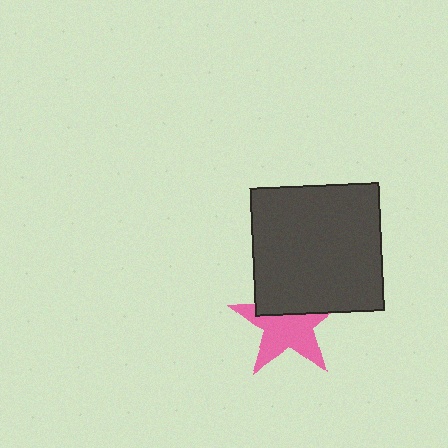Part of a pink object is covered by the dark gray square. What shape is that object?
It is a star.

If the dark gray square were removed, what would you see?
You would see the complete pink star.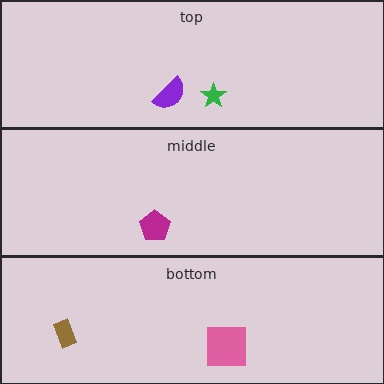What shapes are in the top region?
The green star, the purple semicircle.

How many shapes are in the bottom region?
2.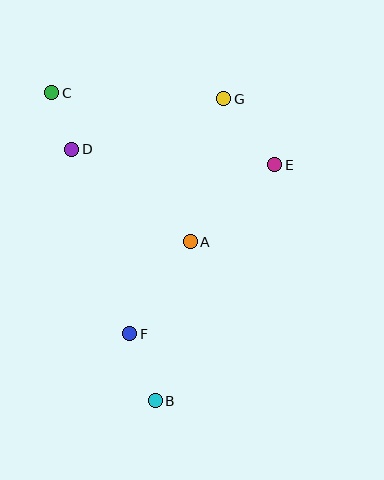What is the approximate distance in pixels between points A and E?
The distance between A and E is approximately 114 pixels.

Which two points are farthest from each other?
Points B and C are farthest from each other.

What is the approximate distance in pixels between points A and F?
The distance between A and F is approximately 110 pixels.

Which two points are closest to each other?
Points C and D are closest to each other.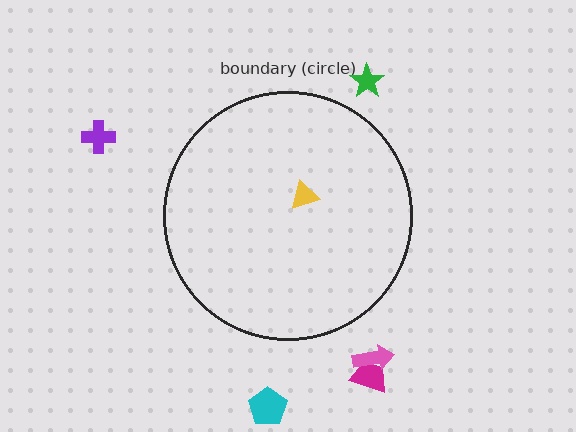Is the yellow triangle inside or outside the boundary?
Inside.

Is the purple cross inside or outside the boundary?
Outside.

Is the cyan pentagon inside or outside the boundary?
Outside.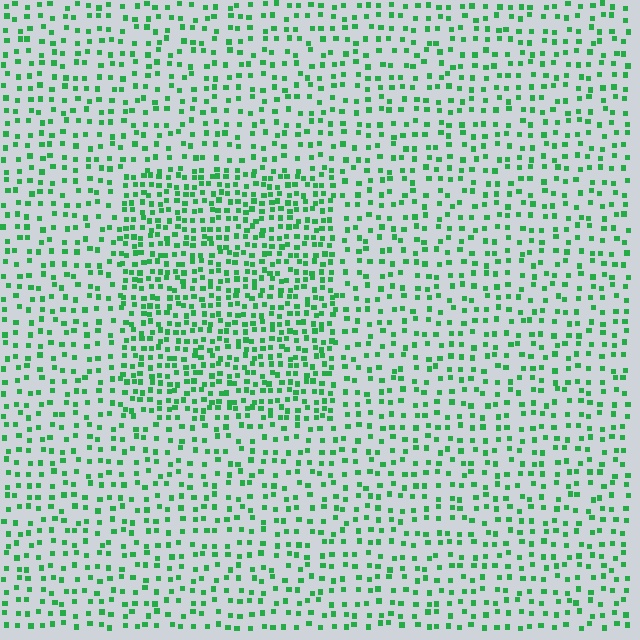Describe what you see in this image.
The image contains small green elements arranged at two different densities. A rectangle-shaped region is visible where the elements are more densely packed than the surrounding area.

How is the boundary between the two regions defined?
The boundary is defined by a change in element density (approximately 1.8x ratio). All elements are the same color, size, and shape.